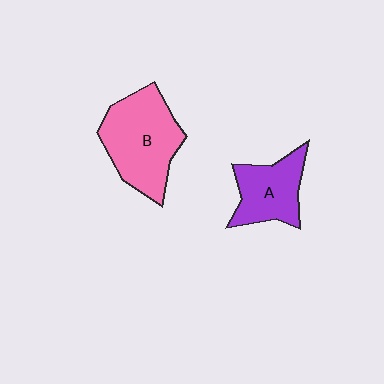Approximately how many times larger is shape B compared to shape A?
Approximately 1.5 times.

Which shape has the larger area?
Shape B (pink).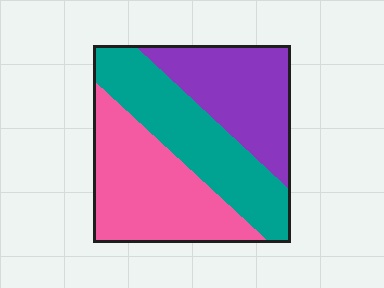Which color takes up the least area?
Purple, at roughly 30%.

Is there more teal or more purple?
Teal.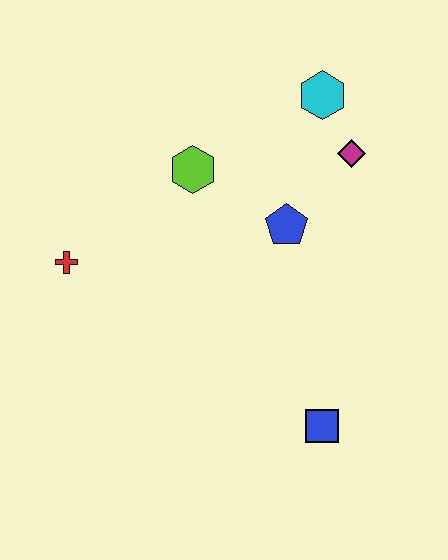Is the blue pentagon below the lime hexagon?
Yes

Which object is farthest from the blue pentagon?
The red cross is farthest from the blue pentagon.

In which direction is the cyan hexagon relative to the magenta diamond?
The cyan hexagon is above the magenta diamond.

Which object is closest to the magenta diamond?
The cyan hexagon is closest to the magenta diamond.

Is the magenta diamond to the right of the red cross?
Yes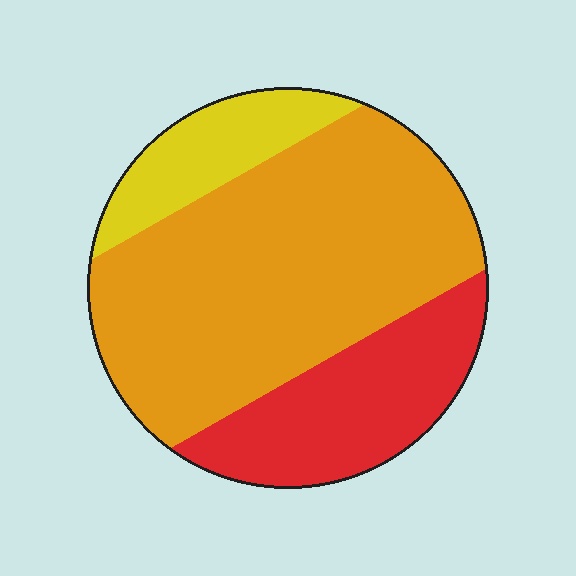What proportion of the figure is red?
Red takes up less than a quarter of the figure.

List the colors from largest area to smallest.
From largest to smallest: orange, red, yellow.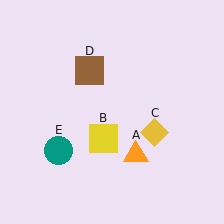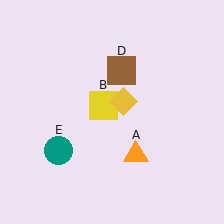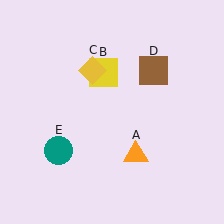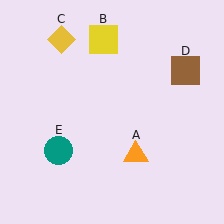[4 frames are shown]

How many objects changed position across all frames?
3 objects changed position: yellow square (object B), yellow diamond (object C), brown square (object D).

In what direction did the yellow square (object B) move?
The yellow square (object B) moved up.